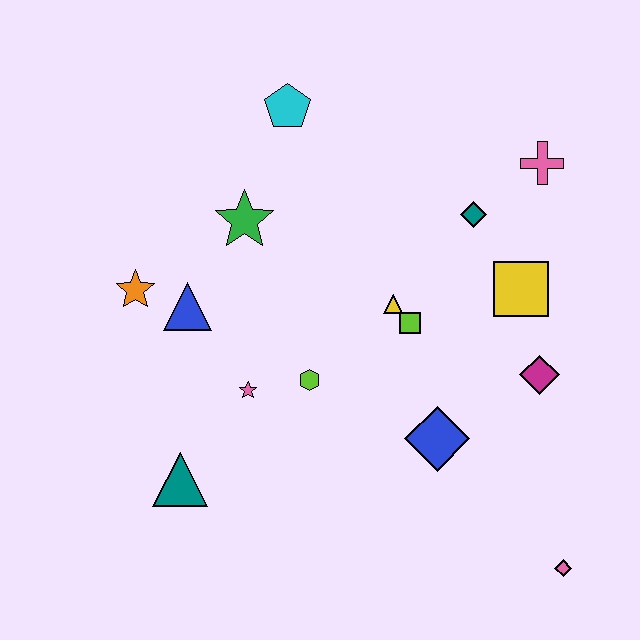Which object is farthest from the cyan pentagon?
The pink diamond is farthest from the cyan pentagon.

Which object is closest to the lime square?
The yellow triangle is closest to the lime square.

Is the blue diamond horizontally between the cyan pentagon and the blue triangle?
No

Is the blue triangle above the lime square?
Yes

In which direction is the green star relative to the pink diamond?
The green star is above the pink diamond.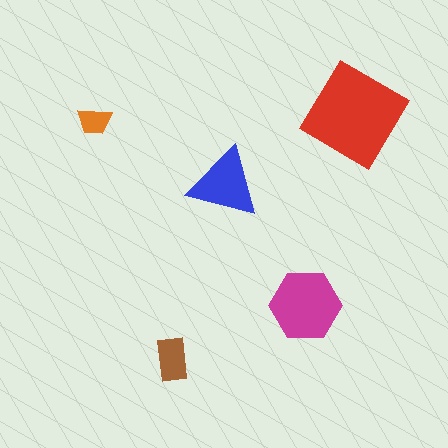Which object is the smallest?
The orange trapezoid.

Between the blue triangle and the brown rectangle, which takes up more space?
The blue triangle.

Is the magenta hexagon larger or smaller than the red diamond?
Smaller.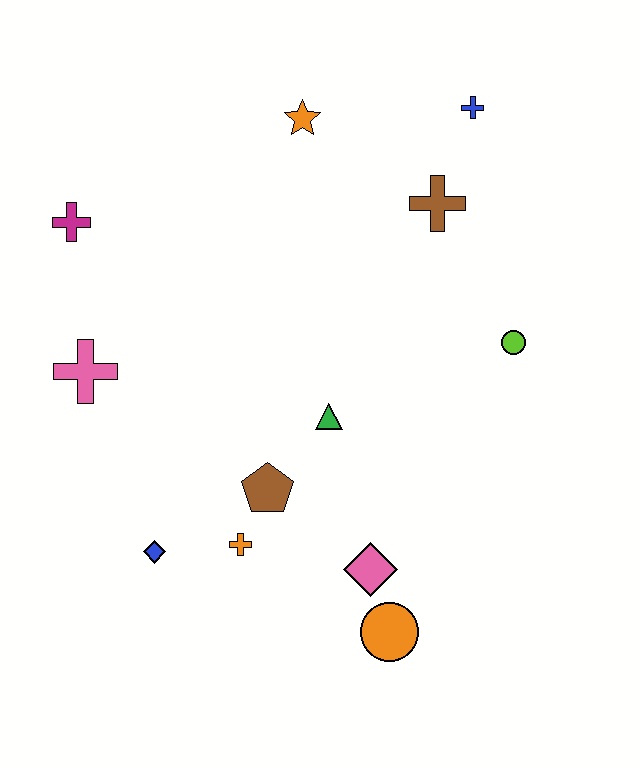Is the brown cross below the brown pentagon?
No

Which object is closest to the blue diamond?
The orange cross is closest to the blue diamond.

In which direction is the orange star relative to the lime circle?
The orange star is above the lime circle.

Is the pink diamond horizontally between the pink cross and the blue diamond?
No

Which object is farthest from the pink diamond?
The blue cross is farthest from the pink diamond.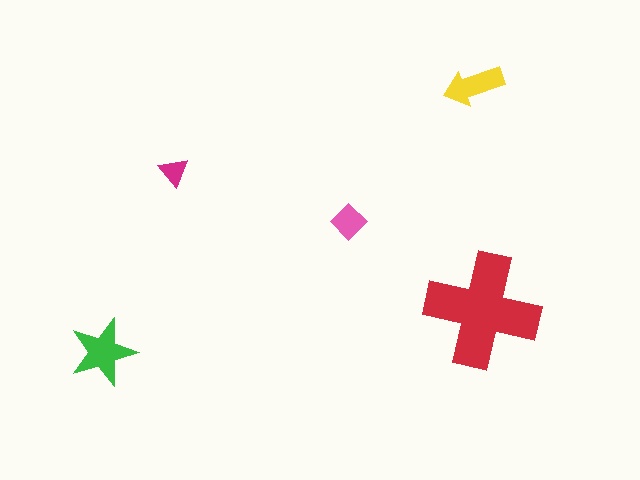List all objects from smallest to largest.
The magenta triangle, the pink diamond, the yellow arrow, the green star, the red cross.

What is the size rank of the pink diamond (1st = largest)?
4th.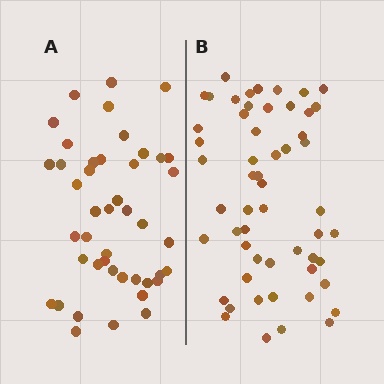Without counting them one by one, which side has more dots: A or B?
Region B (the right region) has more dots.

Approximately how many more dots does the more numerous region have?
Region B has roughly 12 or so more dots than region A.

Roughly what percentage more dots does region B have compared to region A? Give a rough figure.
About 25% more.